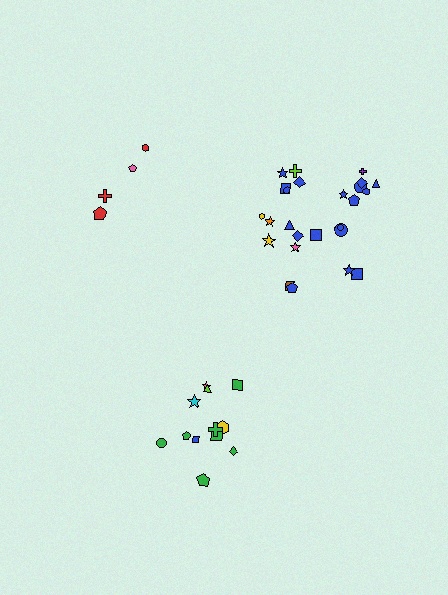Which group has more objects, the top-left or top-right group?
The top-right group.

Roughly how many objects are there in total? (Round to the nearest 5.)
Roughly 40 objects in total.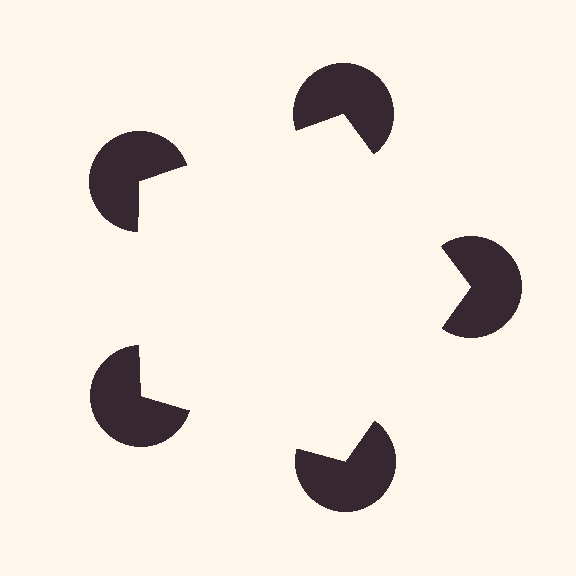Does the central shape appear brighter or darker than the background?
It typically appears slightly brighter than the background, even though no actual brightness change is drawn.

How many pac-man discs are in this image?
There are 5 — one at each vertex of the illusory pentagon.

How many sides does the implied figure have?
5 sides.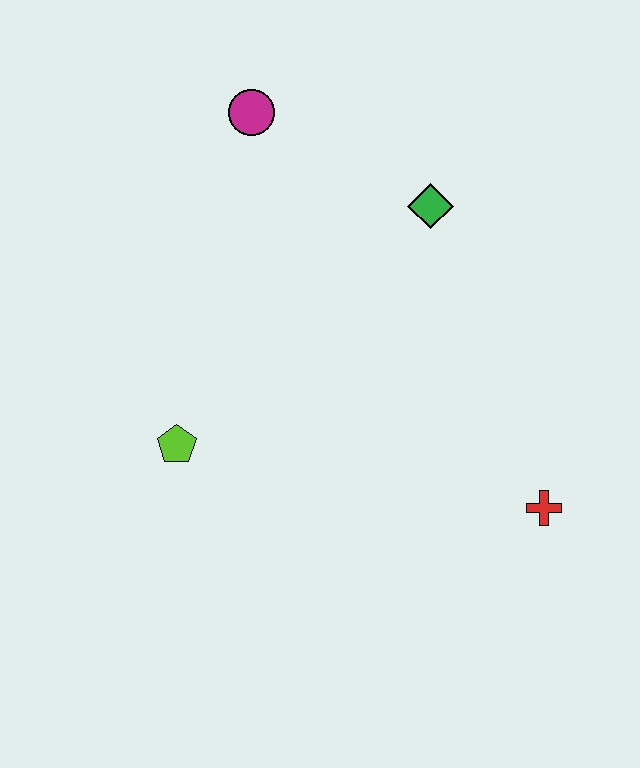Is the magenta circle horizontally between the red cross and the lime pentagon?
Yes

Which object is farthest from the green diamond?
The lime pentagon is farthest from the green diamond.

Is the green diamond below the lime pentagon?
No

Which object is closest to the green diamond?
The magenta circle is closest to the green diamond.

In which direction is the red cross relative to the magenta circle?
The red cross is below the magenta circle.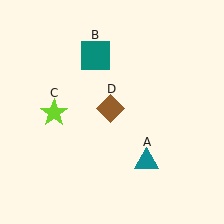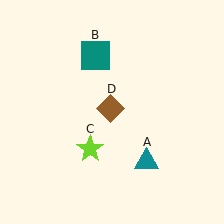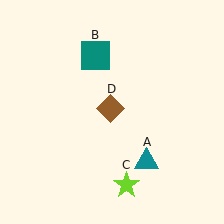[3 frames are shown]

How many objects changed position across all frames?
1 object changed position: lime star (object C).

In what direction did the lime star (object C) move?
The lime star (object C) moved down and to the right.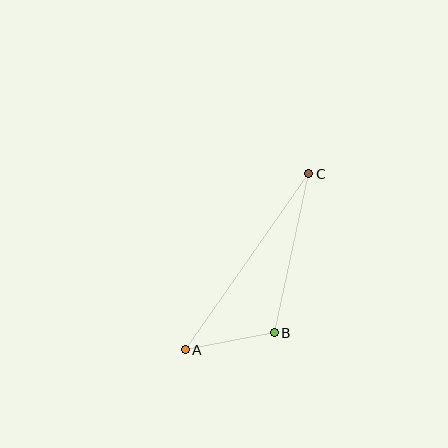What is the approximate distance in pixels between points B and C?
The distance between B and C is approximately 163 pixels.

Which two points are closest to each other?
Points A and B are closest to each other.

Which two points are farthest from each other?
Points A and C are farthest from each other.